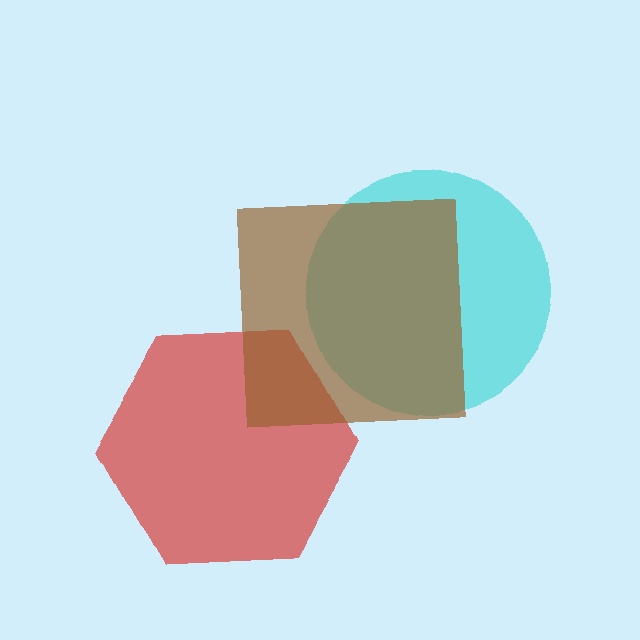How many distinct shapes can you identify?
There are 3 distinct shapes: a red hexagon, a cyan circle, a brown square.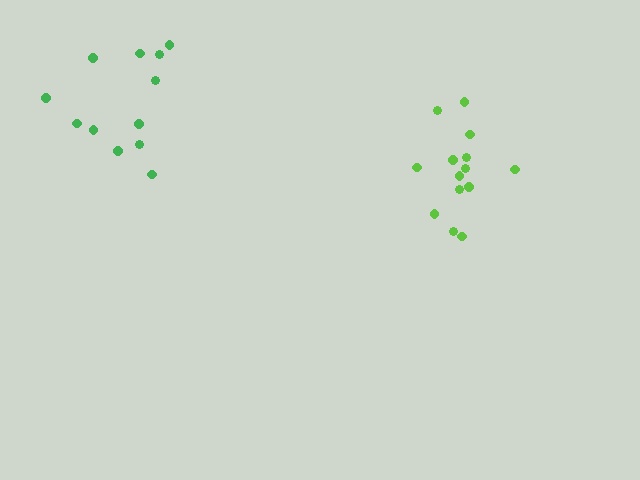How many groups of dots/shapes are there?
There are 2 groups.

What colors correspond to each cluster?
The clusters are colored: lime, green.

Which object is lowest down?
The lime cluster is bottommost.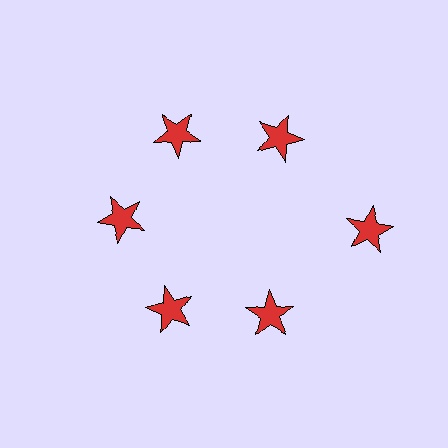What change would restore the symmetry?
The symmetry would be restored by moving it inward, back onto the ring so that all 6 stars sit at equal angles and equal distance from the center.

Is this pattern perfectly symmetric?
No. The 6 red stars are arranged in a ring, but one element near the 3 o'clock position is pushed outward from the center, breaking the 6-fold rotational symmetry.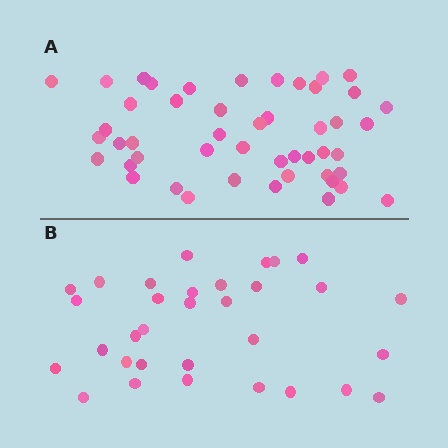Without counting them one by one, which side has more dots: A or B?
Region A (the top region) has more dots.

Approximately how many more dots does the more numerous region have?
Region A has approximately 15 more dots than region B.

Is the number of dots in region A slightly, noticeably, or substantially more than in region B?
Region A has substantially more. The ratio is roughly 1.5 to 1.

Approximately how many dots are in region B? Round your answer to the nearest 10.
About 30 dots. (The exact count is 32, which rounds to 30.)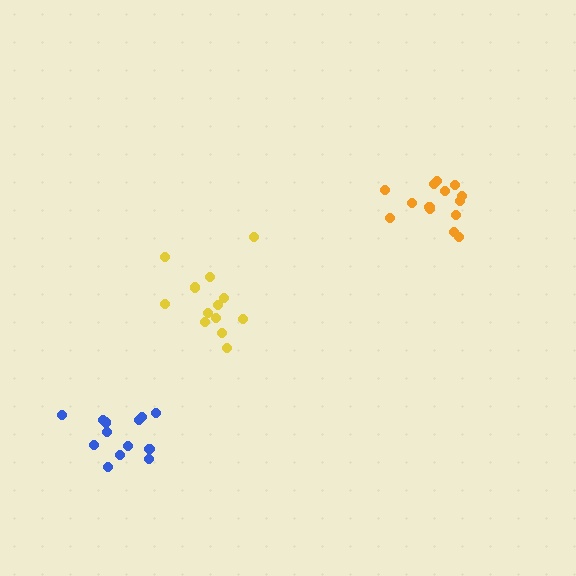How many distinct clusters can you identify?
There are 3 distinct clusters.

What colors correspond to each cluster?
The clusters are colored: blue, orange, yellow.